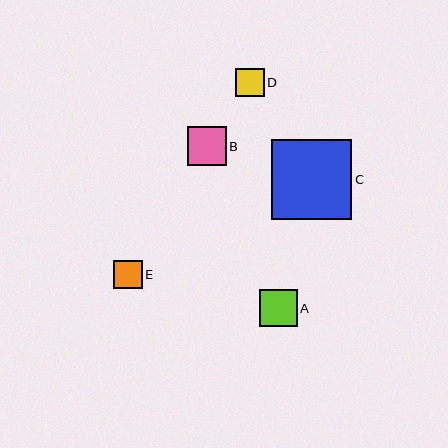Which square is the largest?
Square C is the largest with a size of approximately 80 pixels.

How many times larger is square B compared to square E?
Square B is approximately 1.3 times the size of square E.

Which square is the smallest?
Square D is the smallest with a size of approximately 28 pixels.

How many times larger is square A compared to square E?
Square A is approximately 1.3 times the size of square E.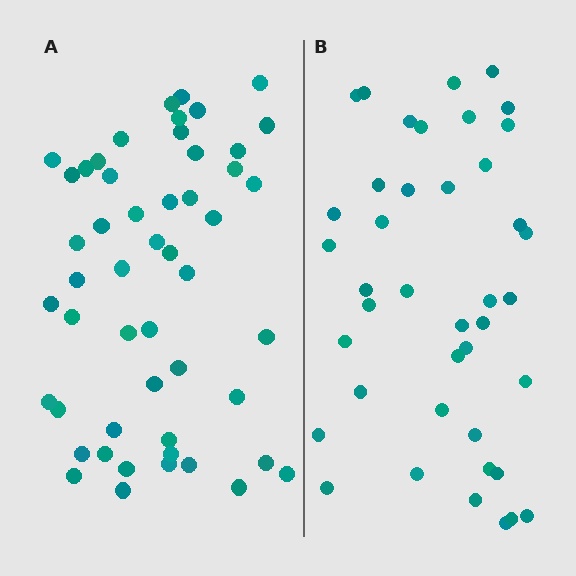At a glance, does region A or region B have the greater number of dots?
Region A (the left region) has more dots.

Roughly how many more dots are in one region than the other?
Region A has roughly 10 or so more dots than region B.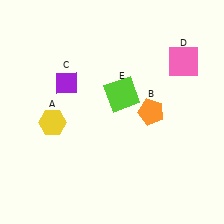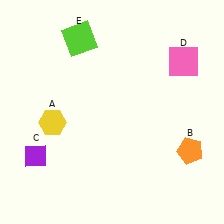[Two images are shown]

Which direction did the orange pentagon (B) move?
The orange pentagon (B) moved right.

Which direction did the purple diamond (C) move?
The purple diamond (C) moved down.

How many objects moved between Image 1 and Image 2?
3 objects moved between the two images.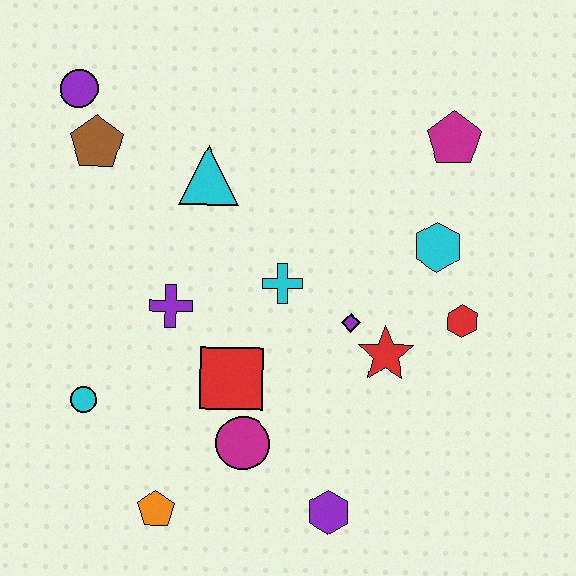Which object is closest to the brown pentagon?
The purple circle is closest to the brown pentagon.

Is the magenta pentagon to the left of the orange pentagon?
No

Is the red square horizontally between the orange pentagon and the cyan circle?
No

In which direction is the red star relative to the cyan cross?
The red star is to the right of the cyan cross.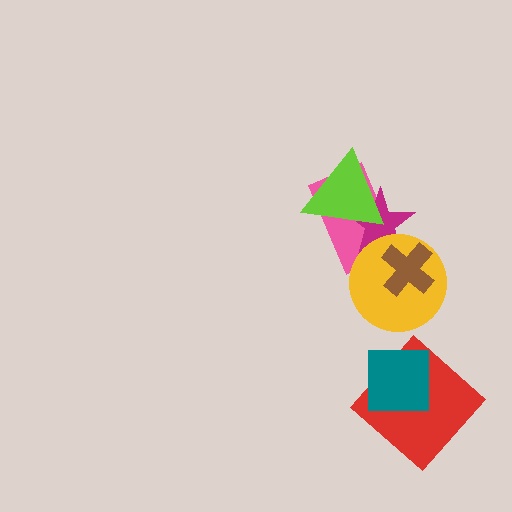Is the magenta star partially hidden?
Yes, it is partially covered by another shape.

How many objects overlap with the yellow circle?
3 objects overlap with the yellow circle.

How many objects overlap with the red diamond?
1 object overlaps with the red diamond.